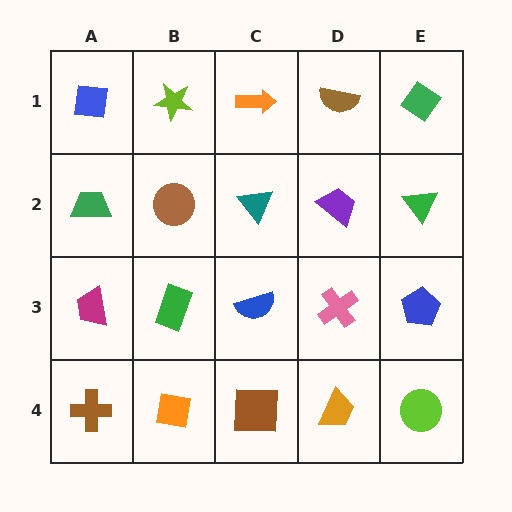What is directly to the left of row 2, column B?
A green trapezoid.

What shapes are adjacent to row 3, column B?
A brown circle (row 2, column B), an orange square (row 4, column B), a magenta trapezoid (row 3, column A), a blue semicircle (row 3, column C).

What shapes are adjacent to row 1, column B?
A brown circle (row 2, column B), a blue square (row 1, column A), an orange arrow (row 1, column C).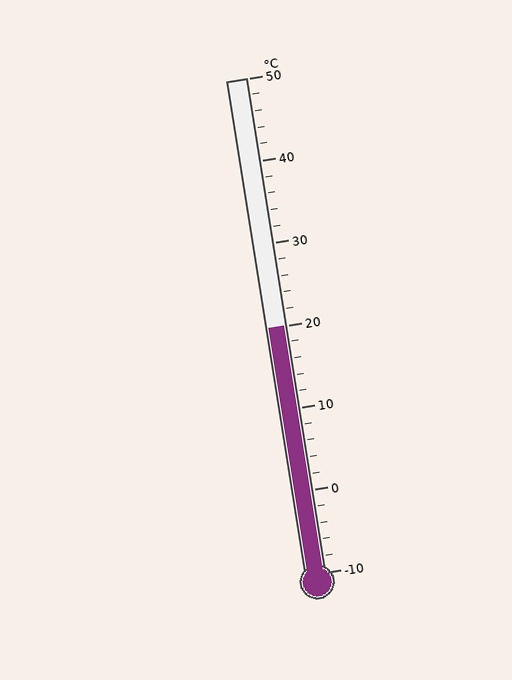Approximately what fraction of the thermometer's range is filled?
The thermometer is filled to approximately 50% of its range.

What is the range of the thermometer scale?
The thermometer scale ranges from -10°C to 50°C.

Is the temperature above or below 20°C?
The temperature is at 20°C.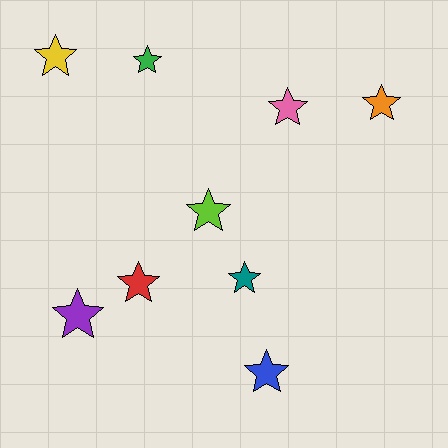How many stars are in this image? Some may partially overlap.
There are 9 stars.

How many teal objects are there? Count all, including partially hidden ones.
There is 1 teal object.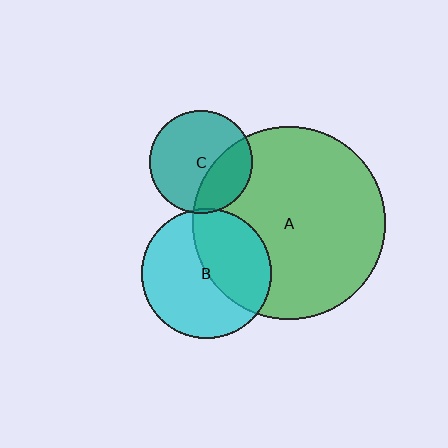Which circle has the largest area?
Circle A (green).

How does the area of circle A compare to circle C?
Approximately 3.6 times.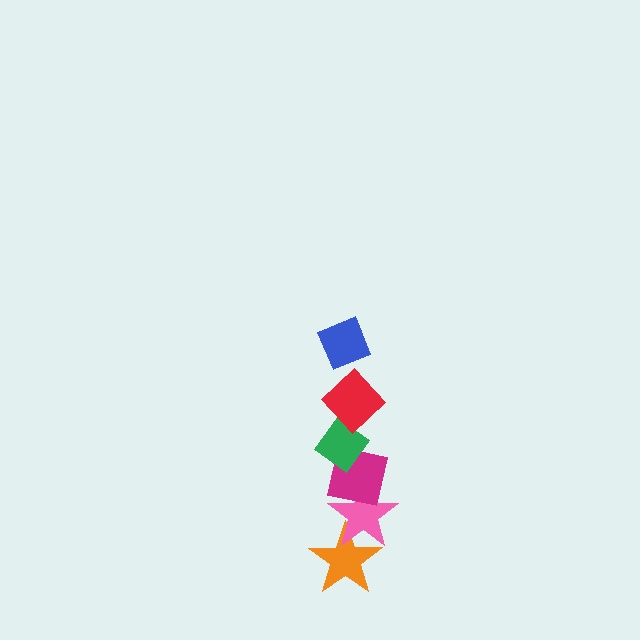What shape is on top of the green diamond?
The red diamond is on top of the green diamond.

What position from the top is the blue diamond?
The blue diamond is 1st from the top.